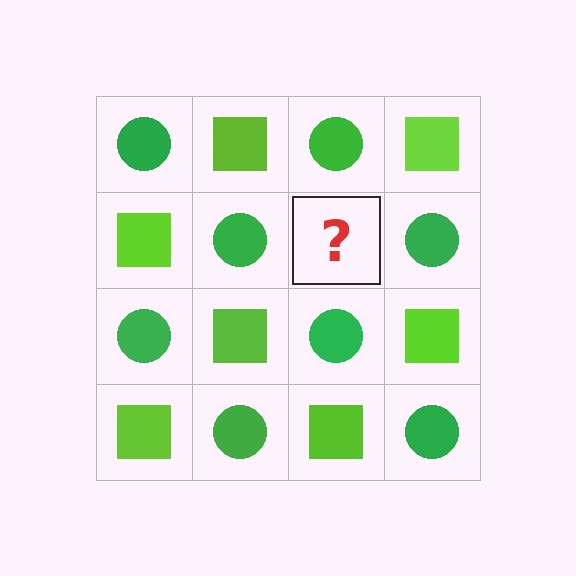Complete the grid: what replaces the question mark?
The question mark should be replaced with a lime square.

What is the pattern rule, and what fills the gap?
The rule is that it alternates green circle and lime square in a checkerboard pattern. The gap should be filled with a lime square.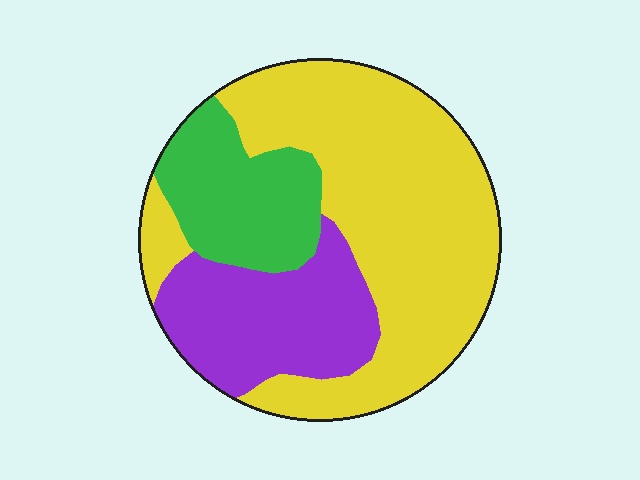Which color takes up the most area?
Yellow, at roughly 55%.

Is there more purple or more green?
Purple.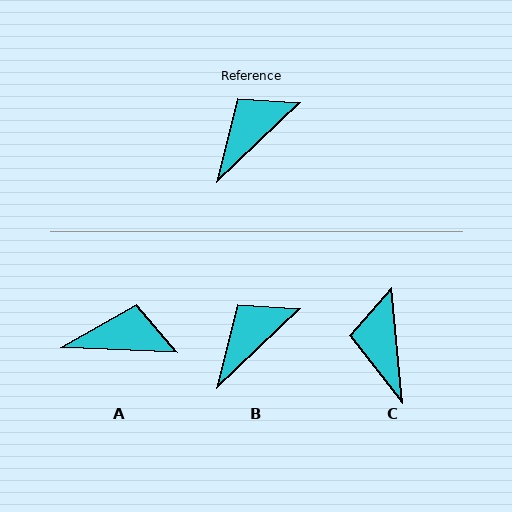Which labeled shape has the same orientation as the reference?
B.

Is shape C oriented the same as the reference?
No, it is off by about 52 degrees.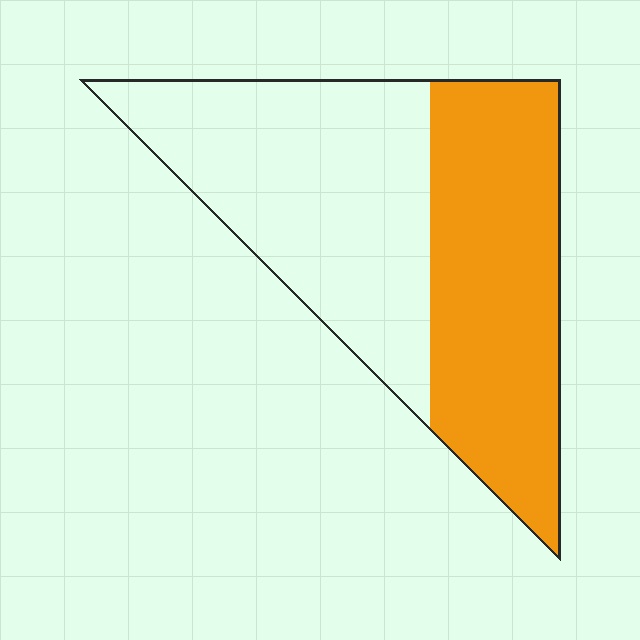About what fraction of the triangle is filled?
About one half (1/2).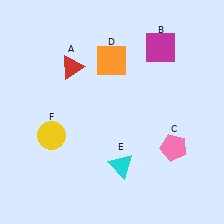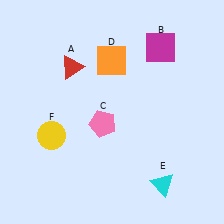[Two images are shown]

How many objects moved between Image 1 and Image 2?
2 objects moved between the two images.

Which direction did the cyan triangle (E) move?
The cyan triangle (E) moved right.